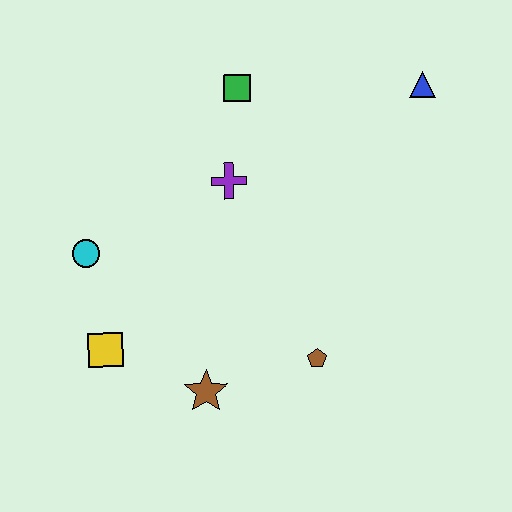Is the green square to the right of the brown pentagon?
No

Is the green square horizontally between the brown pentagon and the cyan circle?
Yes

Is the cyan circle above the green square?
No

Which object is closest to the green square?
The purple cross is closest to the green square.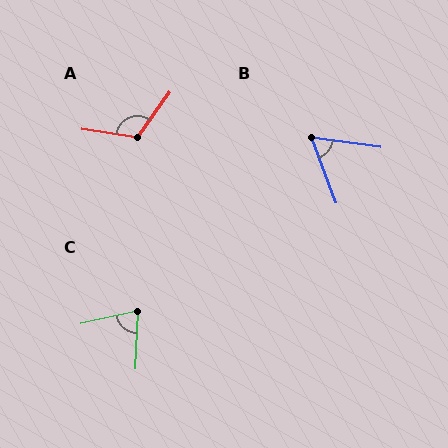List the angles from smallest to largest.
B (61°), C (74°), A (117°).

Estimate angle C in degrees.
Approximately 74 degrees.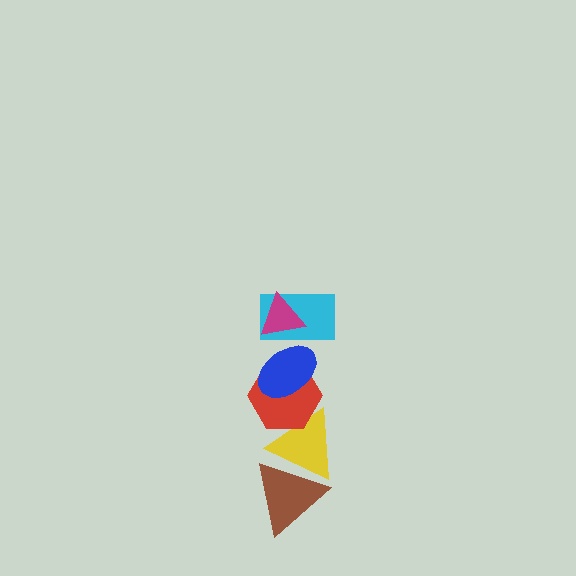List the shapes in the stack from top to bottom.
From top to bottom: the magenta triangle, the cyan rectangle, the blue ellipse, the red hexagon, the yellow triangle, the brown triangle.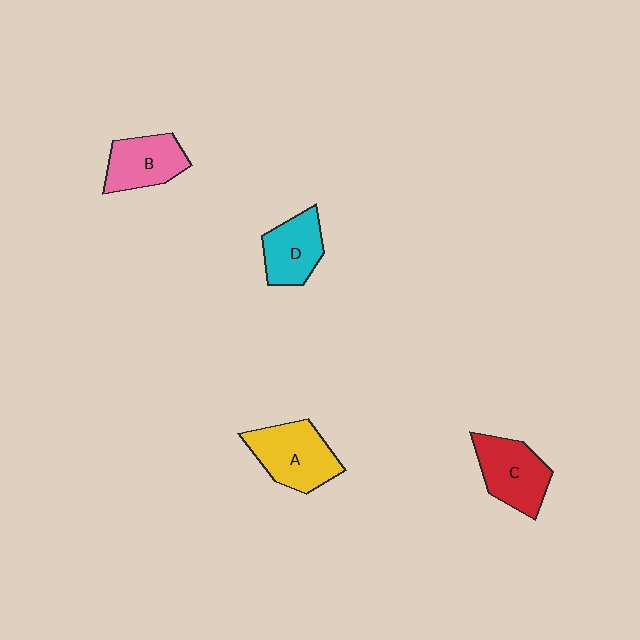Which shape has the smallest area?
Shape D (cyan).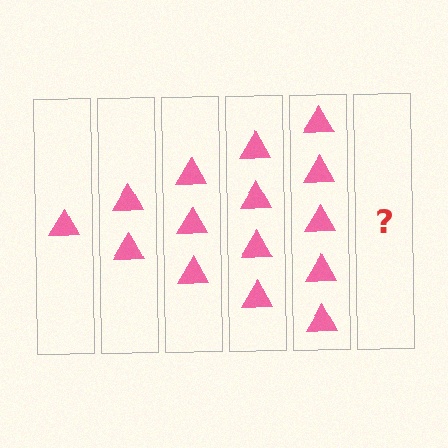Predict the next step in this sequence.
The next step is 6 triangles.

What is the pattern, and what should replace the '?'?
The pattern is that each step adds one more triangle. The '?' should be 6 triangles.